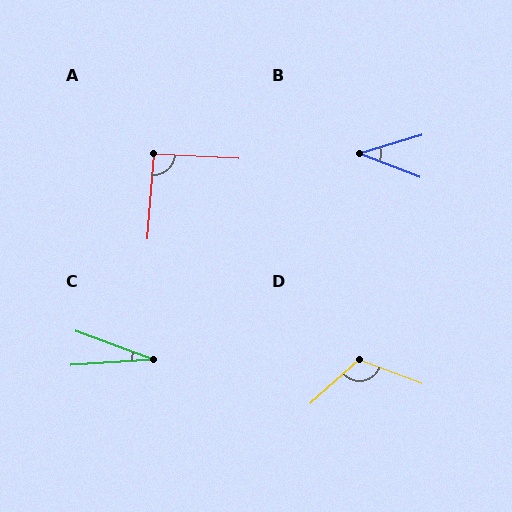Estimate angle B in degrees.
Approximately 38 degrees.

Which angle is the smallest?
C, at approximately 23 degrees.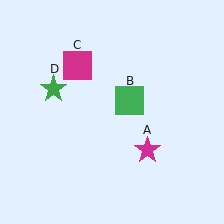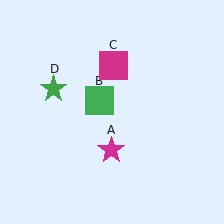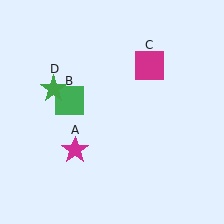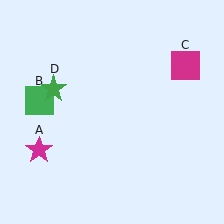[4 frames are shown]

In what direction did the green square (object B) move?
The green square (object B) moved left.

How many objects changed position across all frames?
3 objects changed position: magenta star (object A), green square (object B), magenta square (object C).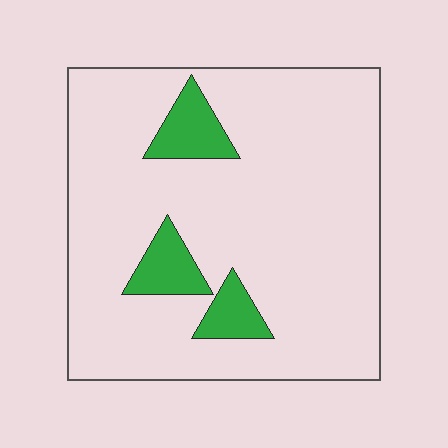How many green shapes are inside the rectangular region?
3.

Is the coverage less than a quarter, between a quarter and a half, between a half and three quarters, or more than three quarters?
Less than a quarter.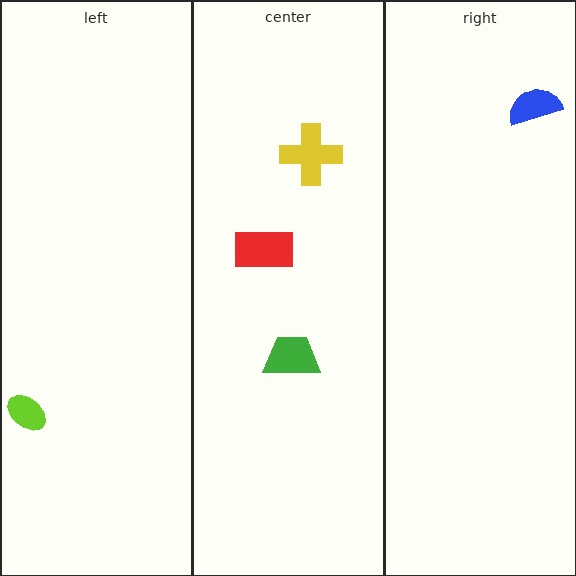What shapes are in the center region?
The red rectangle, the green trapezoid, the yellow cross.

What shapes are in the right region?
The blue semicircle.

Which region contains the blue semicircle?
The right region.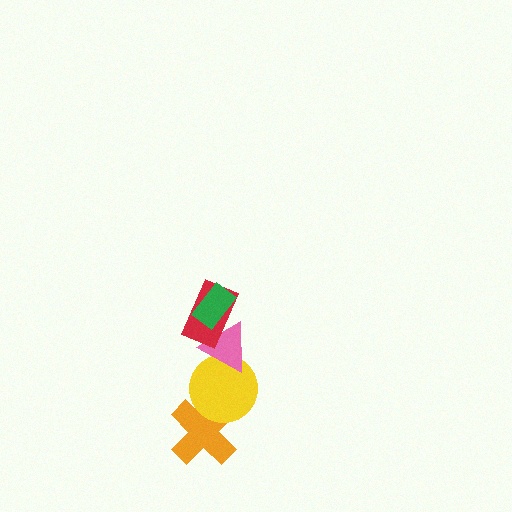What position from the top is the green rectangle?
The green rectangle is 1st from the top.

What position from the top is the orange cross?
The orange cross is 5th from the top.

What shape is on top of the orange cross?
The yellow circle is on top of the orange cross.